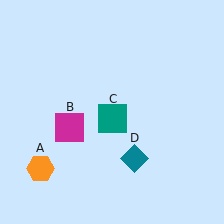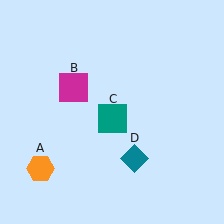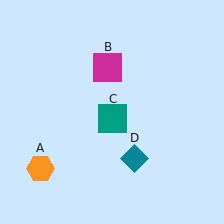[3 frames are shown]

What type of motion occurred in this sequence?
The magenta square (object B) rotated clockwise around the center of the scene.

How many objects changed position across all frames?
1 object changed position: magenta square (object B).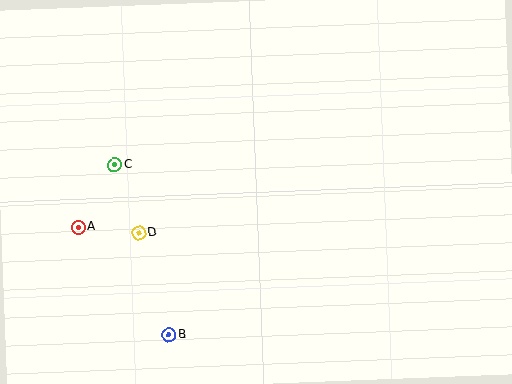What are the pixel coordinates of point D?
Point D is at (139, 233).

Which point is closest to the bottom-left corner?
Point A is closest to the bottom-left corner.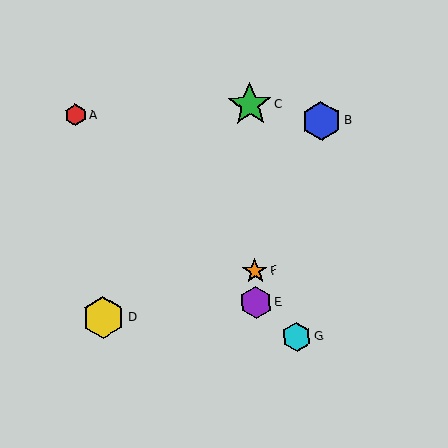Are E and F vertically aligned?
Yes, both are at x≈256.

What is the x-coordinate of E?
Object E is at x≈256.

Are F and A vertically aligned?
No, F is at x≈255 and A is at x≈75.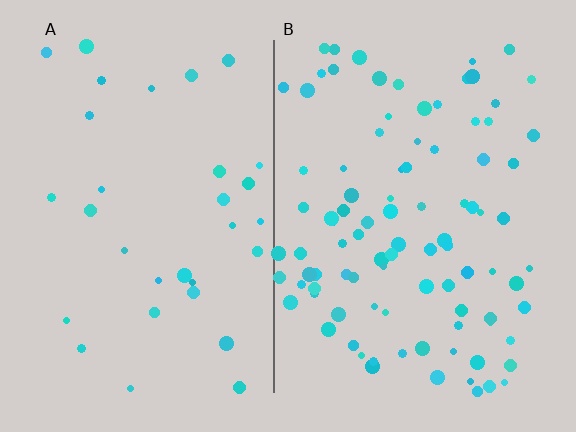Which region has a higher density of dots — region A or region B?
B (the right).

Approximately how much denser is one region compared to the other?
Approximately 2.9× — region B over region A.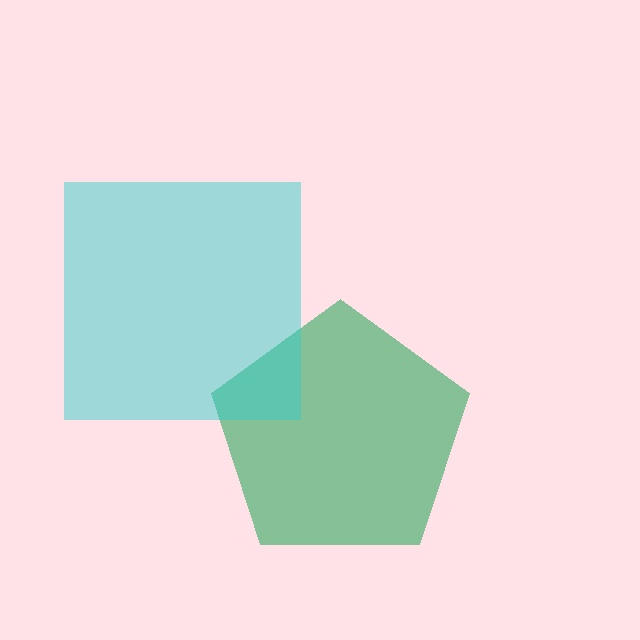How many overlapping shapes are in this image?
There are 2 overlapping shapes in the image.